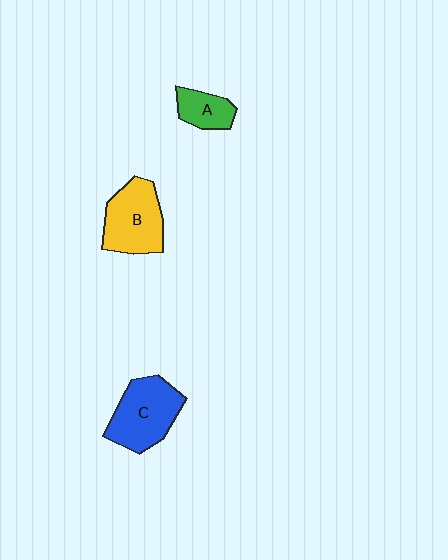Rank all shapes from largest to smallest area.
From largest to smallest: C (blue), B (yellow), A (green).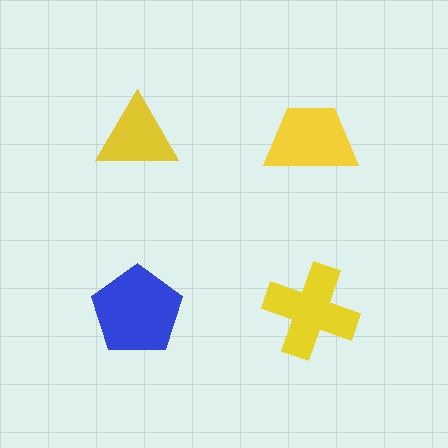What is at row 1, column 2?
A yellow trapezoid.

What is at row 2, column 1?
A blue pentagon.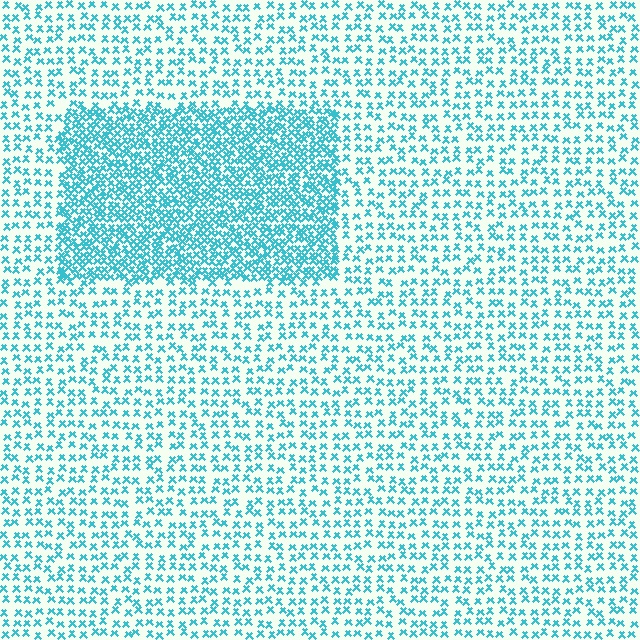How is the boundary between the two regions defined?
The boundary is defined by a change in element density (approximately 2.4x ratio). All elements are the same color, size, and shape.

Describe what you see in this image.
The image contains small cyan elements arranged at two different densities. A rectangle-shaped region is visible where the elements are more densely packed than the surrounding area.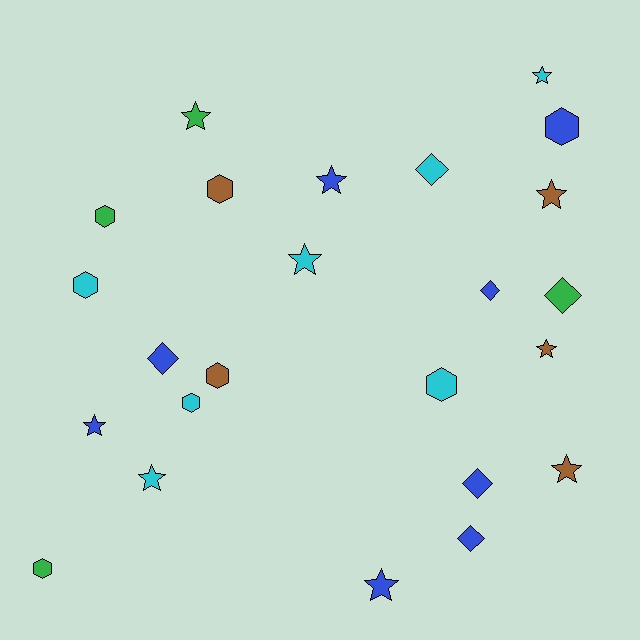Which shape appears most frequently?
Star, with 10 objects.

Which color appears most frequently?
Blue, with 8 objects.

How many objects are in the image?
There are 24 objects.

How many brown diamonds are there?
There are no brown diamonds.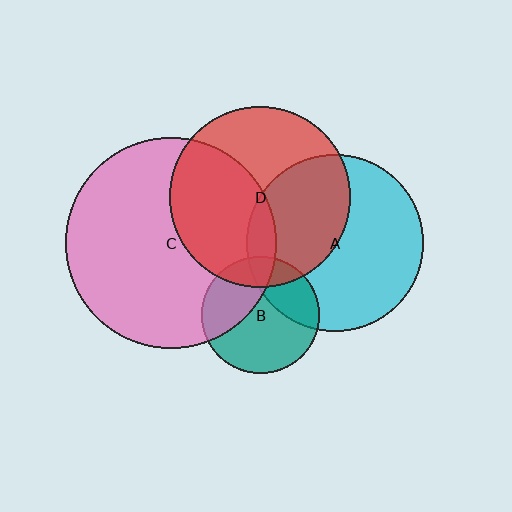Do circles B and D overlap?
Yes.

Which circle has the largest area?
Circle C (pink).